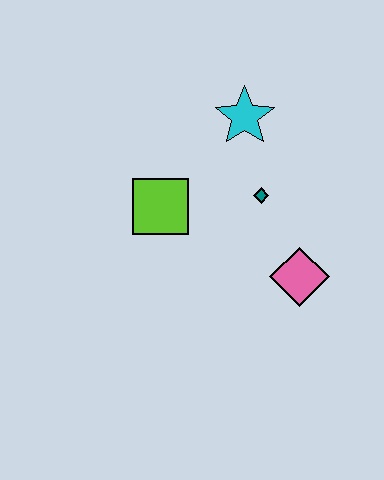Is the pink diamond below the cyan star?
Yes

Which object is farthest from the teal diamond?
The lime square is farthest from the teal diamond.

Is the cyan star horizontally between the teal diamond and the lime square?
Yes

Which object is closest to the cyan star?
The teal diamond is closest to the cyan star.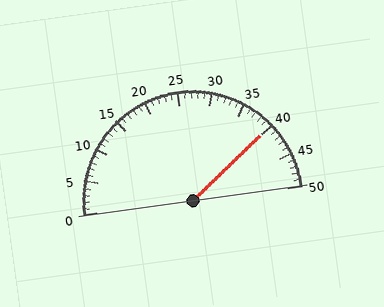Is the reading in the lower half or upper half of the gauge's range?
The reading is in the upper half of the range (0 to 50).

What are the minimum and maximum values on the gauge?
The gauge ranges from 0 to 50.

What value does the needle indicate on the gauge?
The needle indicates approximately 40.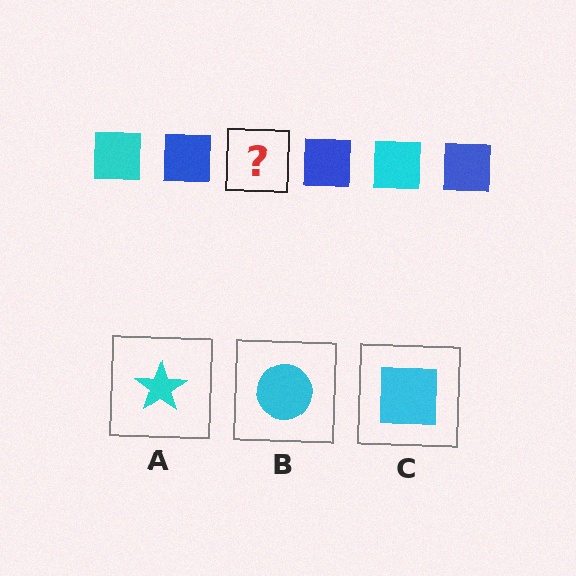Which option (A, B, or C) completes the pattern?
C.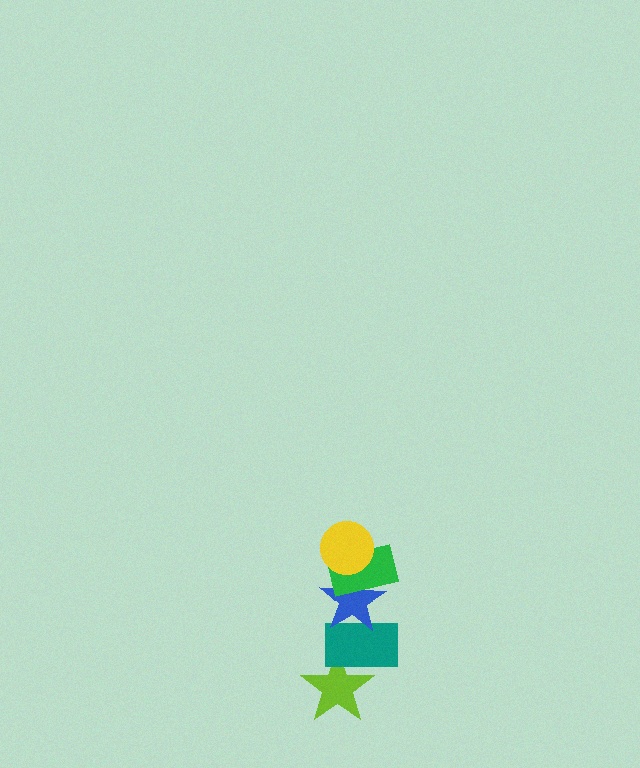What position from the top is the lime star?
The lime star is 5th from the top.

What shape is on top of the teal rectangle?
The blue star is on top of the teal rectangle.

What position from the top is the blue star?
The blue star is 3rd from the top.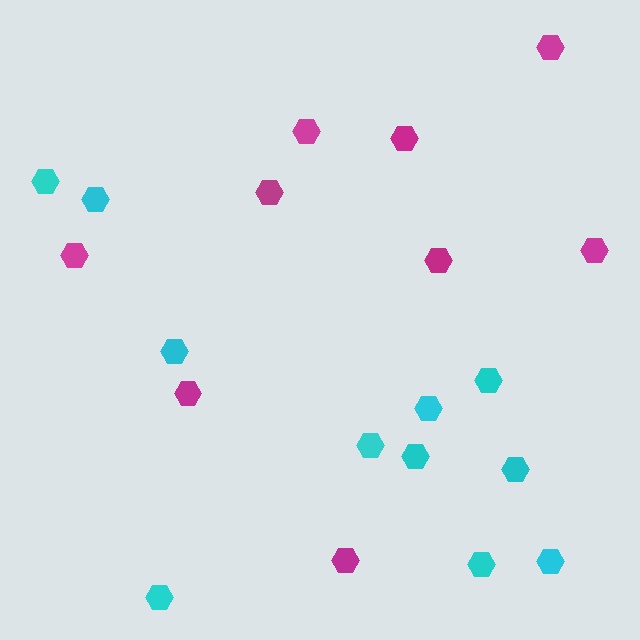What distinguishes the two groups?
There are 2 groups: one group of magenta hexagons (9) and one group of cyan hexagons (11).